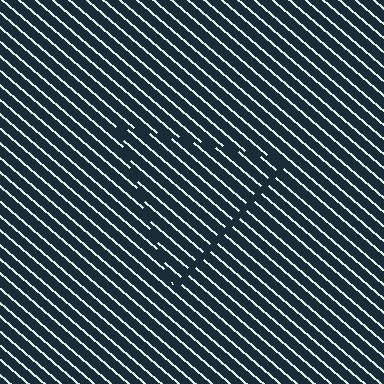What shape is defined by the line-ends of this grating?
An illusory triangle. The interior of the shape contains the same grating, shifted by half a period — the contour is defined by the phase discontinuity where line-ends from the inner and outer gratings abut.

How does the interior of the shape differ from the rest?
The interior of the shape contains the same grating, shifted by half a period — the contour is defined by the phase discontinuity where line-ends from the inner and outer gratings abut.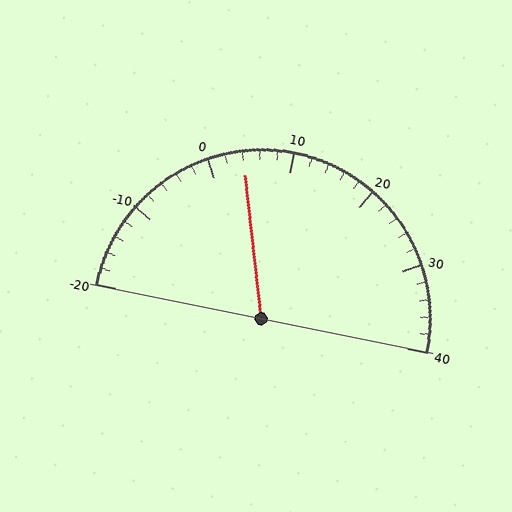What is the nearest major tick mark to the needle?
The nearest major tick mark is 0.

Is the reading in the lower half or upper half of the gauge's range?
The reading is in the lower half of the range (-20 to 40).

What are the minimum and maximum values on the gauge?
The gauge ranges from -20 to 40.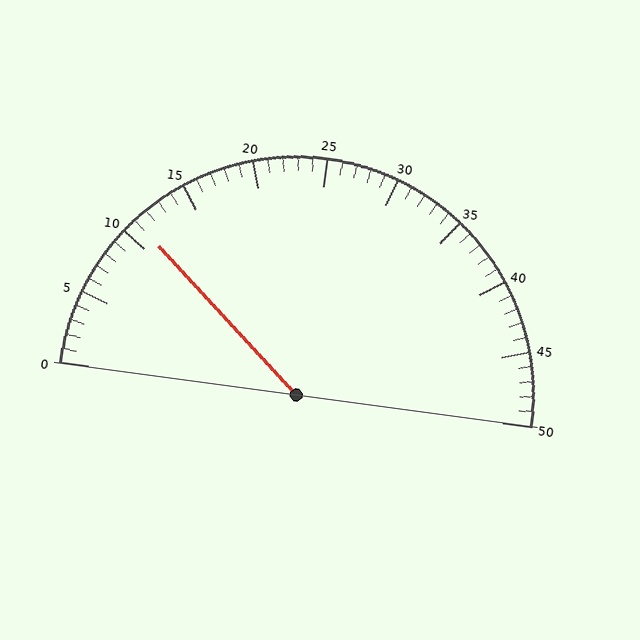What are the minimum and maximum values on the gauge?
The gauge ranges from 0 to 50.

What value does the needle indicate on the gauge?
The needle indicates approximately 11.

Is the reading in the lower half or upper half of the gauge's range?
The reading is in the lower half of the range (0 to 50).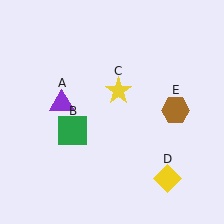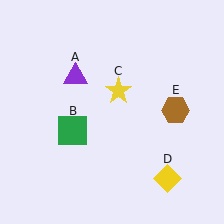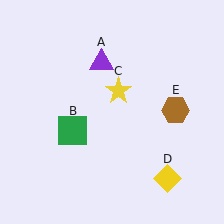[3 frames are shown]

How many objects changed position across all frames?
1 object changed position: purple triangle (object A).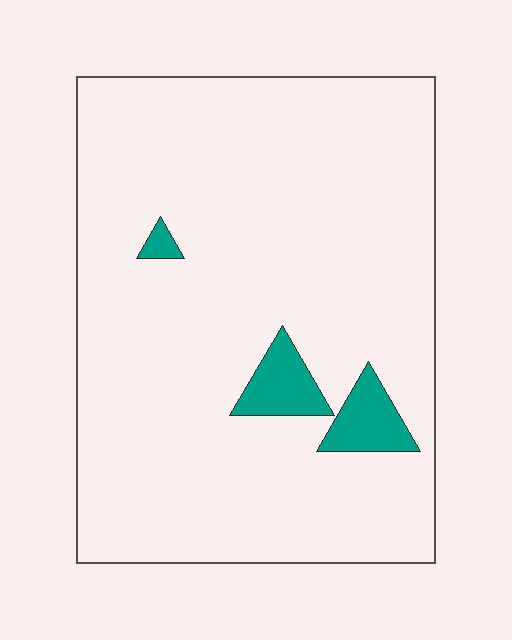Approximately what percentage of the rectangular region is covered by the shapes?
Approximately 5%.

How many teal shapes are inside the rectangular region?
3.